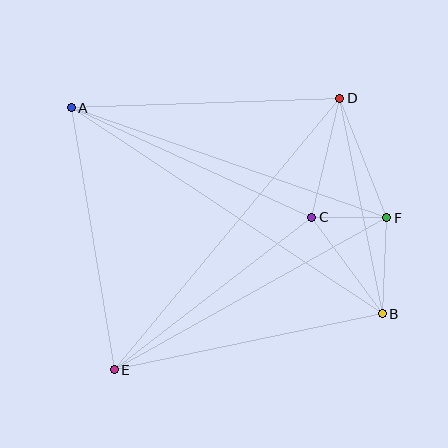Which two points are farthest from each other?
Points A and B are farthest from each other.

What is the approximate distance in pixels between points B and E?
The distance between B and E is approximately 274 pixels.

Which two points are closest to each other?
Points C and F are closest to each other.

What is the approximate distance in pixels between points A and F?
The distance between A and F is approximately 334 pixels.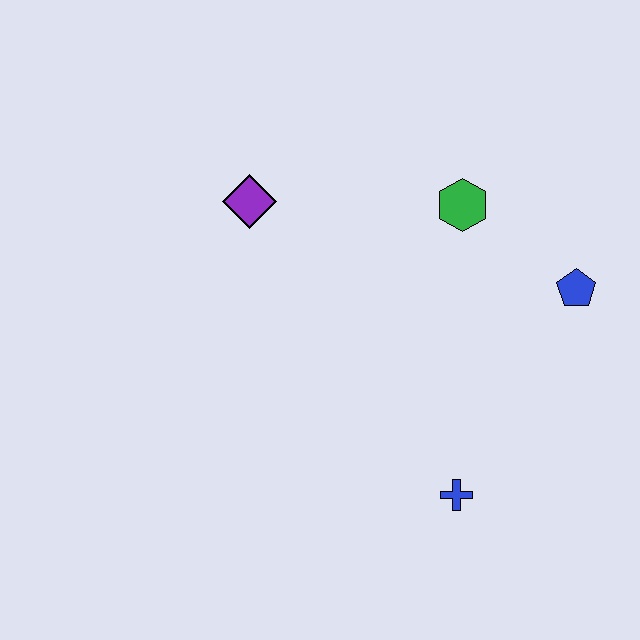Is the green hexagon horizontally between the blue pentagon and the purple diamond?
Yes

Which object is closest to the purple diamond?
The green hexagon is closest to the purple diamond.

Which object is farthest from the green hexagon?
The blue cross is farthest from the green hexagon.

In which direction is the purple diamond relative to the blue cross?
The purple diamond is above the blue cross.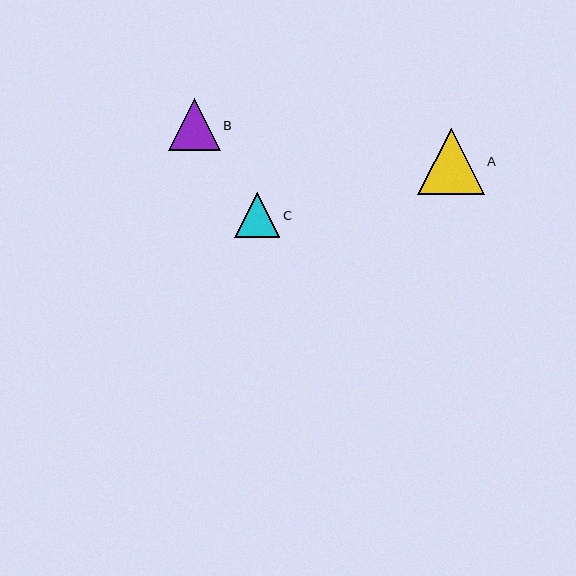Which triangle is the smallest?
Triangle C is the smallest with a size of approximately 45 pixels.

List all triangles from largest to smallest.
From largest to smallest: A, B, C.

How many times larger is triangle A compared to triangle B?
Triangle A is approximately 1.3 times the size of triangle B.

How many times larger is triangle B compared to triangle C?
Triangle B is approximately 1.1 times the size of triangle C.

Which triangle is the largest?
Triangle A is the largest with a size of approximately 67 pixels.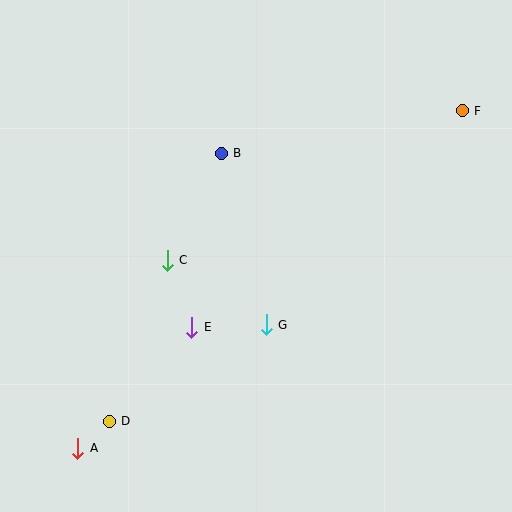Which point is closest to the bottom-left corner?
Point A is closest to the bottom-left corner.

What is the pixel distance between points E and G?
The distance between E and G is 75 pixels.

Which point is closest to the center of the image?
Point G at (266, 325) is closest to the center.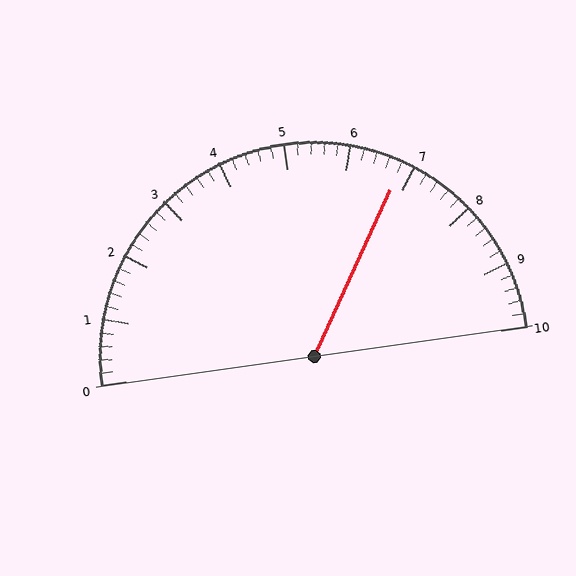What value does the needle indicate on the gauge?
The needle indicates approximately 6.8.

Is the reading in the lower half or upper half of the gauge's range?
The reading is in the upper half of the range (0 to 10).